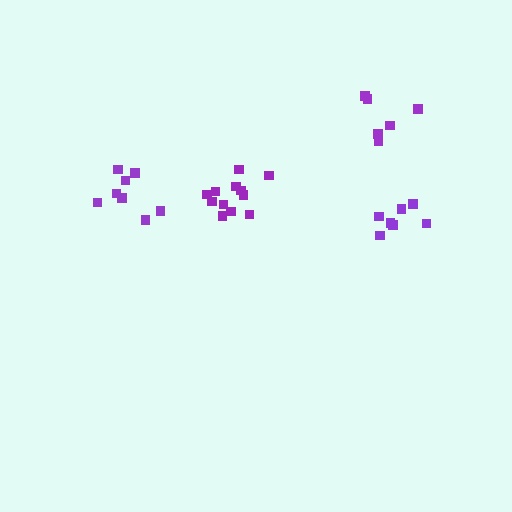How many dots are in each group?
Group 1: 6 dots, Group 2: 7 dots, Group 3: 12 dots, Group 4: 8 dots (33 total).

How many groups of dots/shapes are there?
There are 4 groups.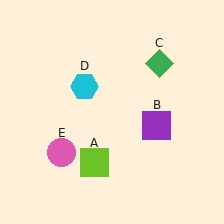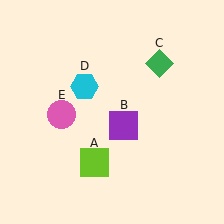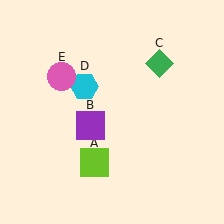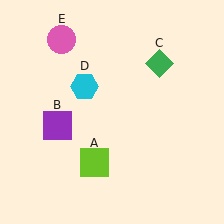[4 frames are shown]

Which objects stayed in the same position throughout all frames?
Lime square (object A) and green diamond (object C) and cyan hexagon (object D) remained stationary.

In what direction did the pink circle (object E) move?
The pink circle (object E) moved up.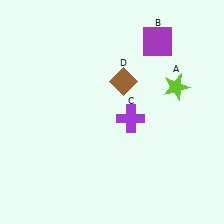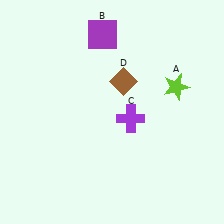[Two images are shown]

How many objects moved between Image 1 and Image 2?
1 object moved between the two images.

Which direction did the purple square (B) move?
The purple square (B) moved left.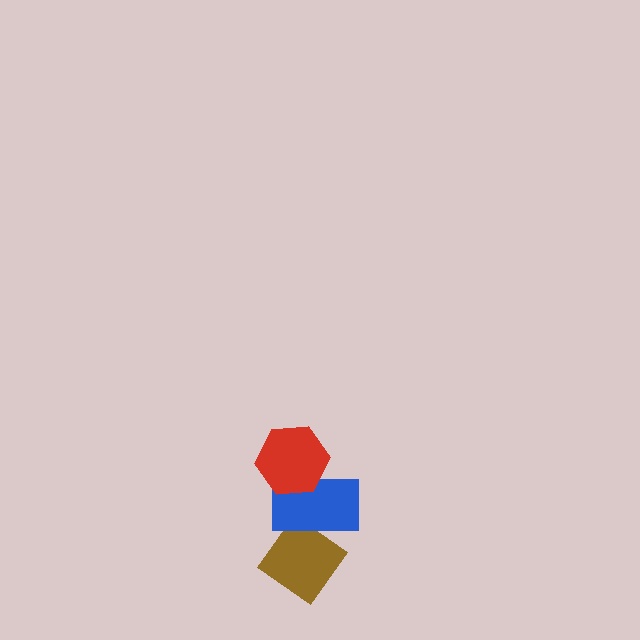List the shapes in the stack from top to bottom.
From top to bottom: the red hexagon, the blue rectangle, the brown diamond.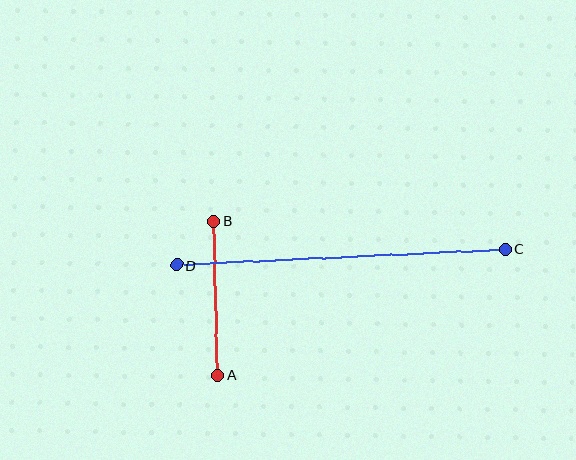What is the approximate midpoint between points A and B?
The midpoint is at approximately (216, 298) pixels.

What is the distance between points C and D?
The distance is approximately 329 pixels.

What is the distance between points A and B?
The distance is approximately 154 pixels.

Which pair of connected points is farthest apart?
Points C and D are farthest apart.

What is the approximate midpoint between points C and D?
The midpoint is at approximately (341, 257) pixels.